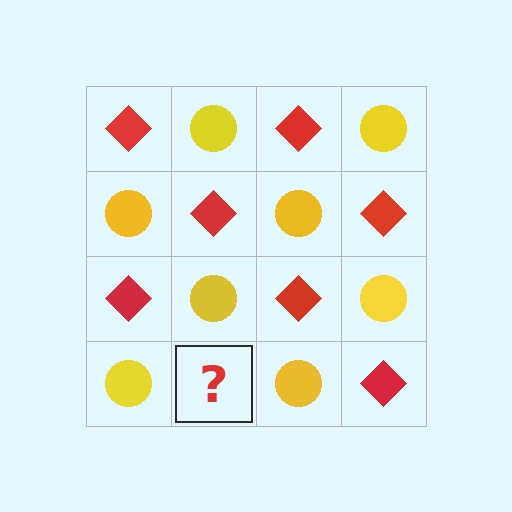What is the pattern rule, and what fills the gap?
The rule is that it alternates red diamond and yellow circle in a checkerboard pattern. The gap should be filled with a red diamond.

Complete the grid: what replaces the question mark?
The question mark should be replaced with a red diamond.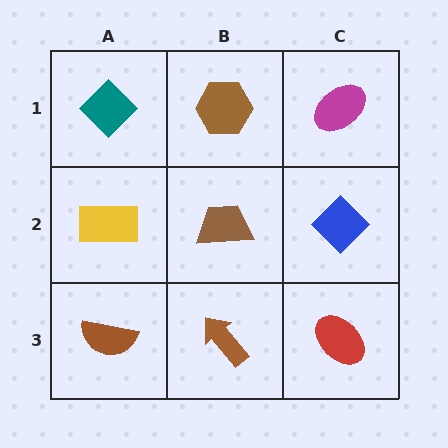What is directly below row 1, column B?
A brown trapezoid.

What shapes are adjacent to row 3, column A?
A yellow rectangle (row 2, column A), a brown arrow (row 3, column B).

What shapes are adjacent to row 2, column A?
A teal diamond (row 1, column A), a brown semicircle (row 3, column A), a brown trapezoid (row 2, column B).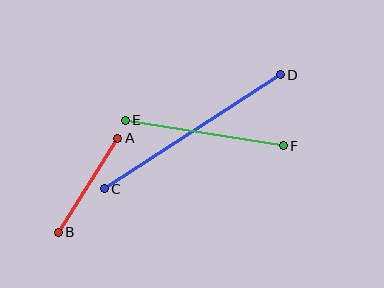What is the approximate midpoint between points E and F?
The midpoint is at approximately (204, 133) pixels.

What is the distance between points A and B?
The distance is approximately 112 pixels.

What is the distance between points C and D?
The distance is approximately 210 pixels.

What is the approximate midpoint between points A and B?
The midpoint is at approximately (88, 185) pixels.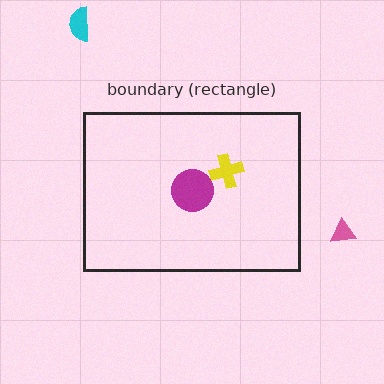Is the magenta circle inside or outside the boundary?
Inside.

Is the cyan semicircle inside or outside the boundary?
Outside.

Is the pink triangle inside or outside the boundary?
Outside.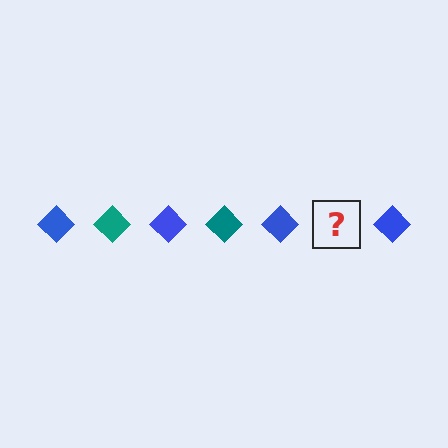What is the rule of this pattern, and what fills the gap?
The rule is that the pattern cycles through blue, teal diamonds. The gap should be filled with a teal diamond.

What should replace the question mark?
The question mark should be replaced with a teal diamond.